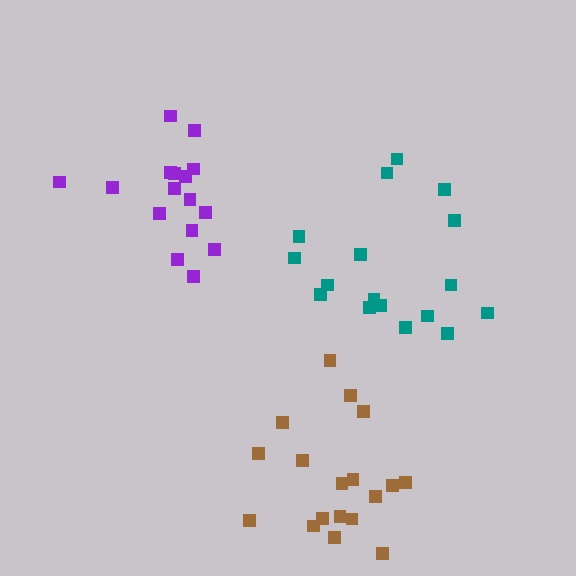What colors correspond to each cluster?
The clusters are colored: teal, brown, purple.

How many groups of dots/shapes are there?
There are 3 groups.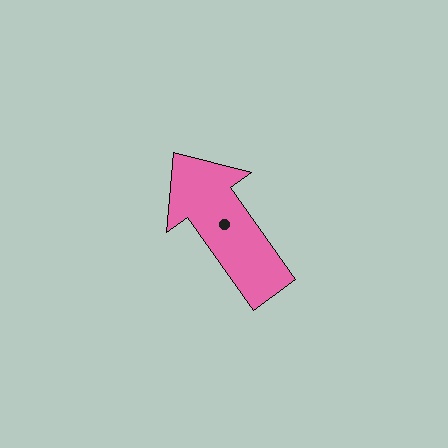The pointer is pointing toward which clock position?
Roughly 11 o'clock.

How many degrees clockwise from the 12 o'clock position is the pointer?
Approximately 325 degrees.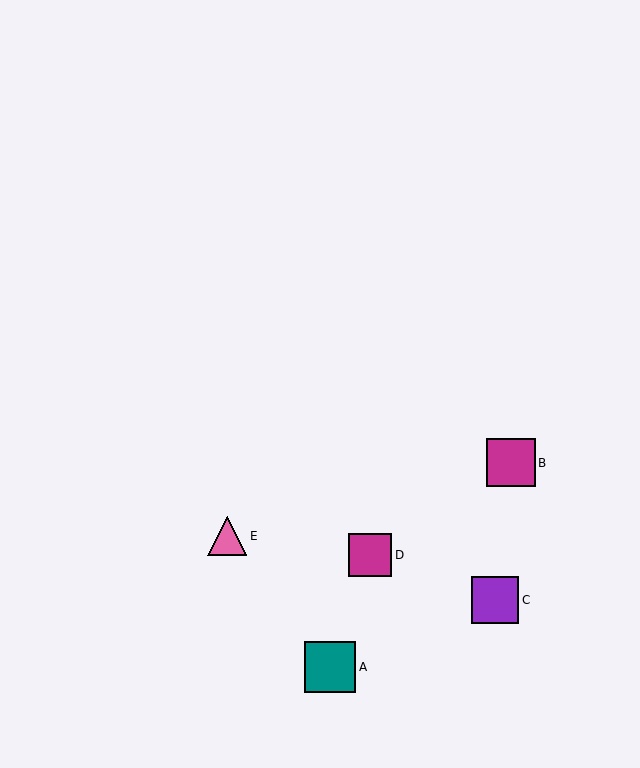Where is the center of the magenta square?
The center of the magenta square is at (511, 463).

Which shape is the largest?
The teal square (labeled A) is the largest.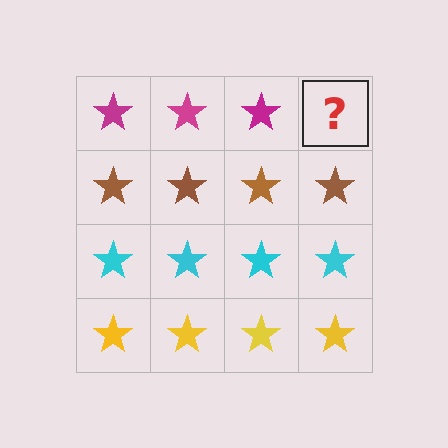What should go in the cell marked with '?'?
The missing cell should contain a magenta star.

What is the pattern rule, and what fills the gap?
The rule is that each row has a consistent color. The gap should be filled with a magenta star.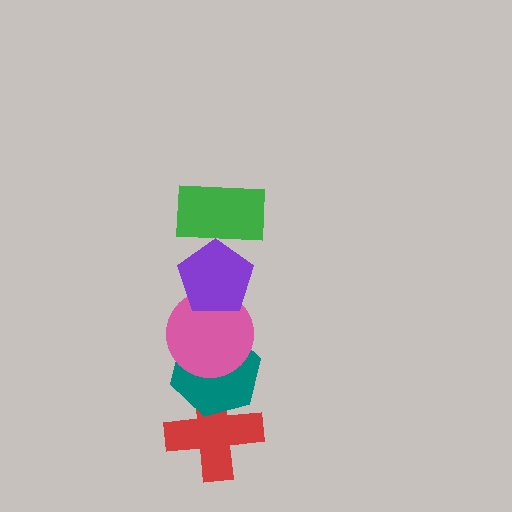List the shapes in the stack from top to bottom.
From top to bottom: the green rectangle, the purple pentagon, the pink circle, the teal hexagon, the red cross.